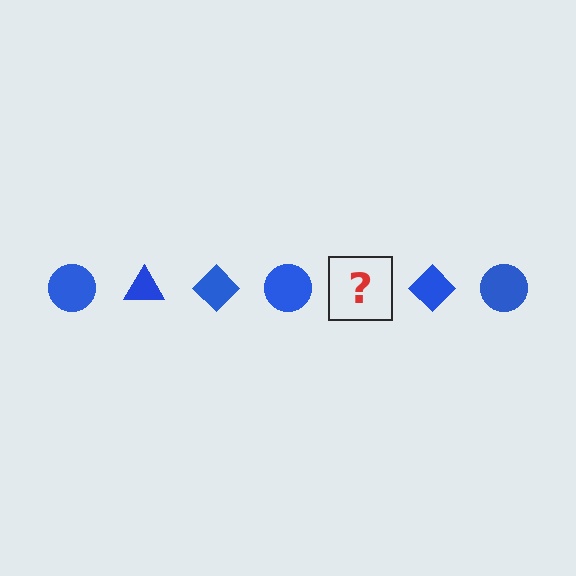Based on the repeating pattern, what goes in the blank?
The blank should be a blue triangle.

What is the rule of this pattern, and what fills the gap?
The rule is that the pattern cycles through circle, triangle, diamond shapes in blue. The gap should be filled with a blue triangle.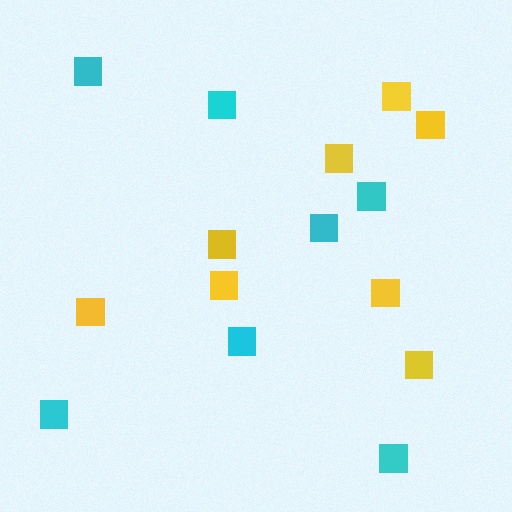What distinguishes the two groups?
There are 2 groups: one group of cyan squares (7) and one group of yellow squares (8).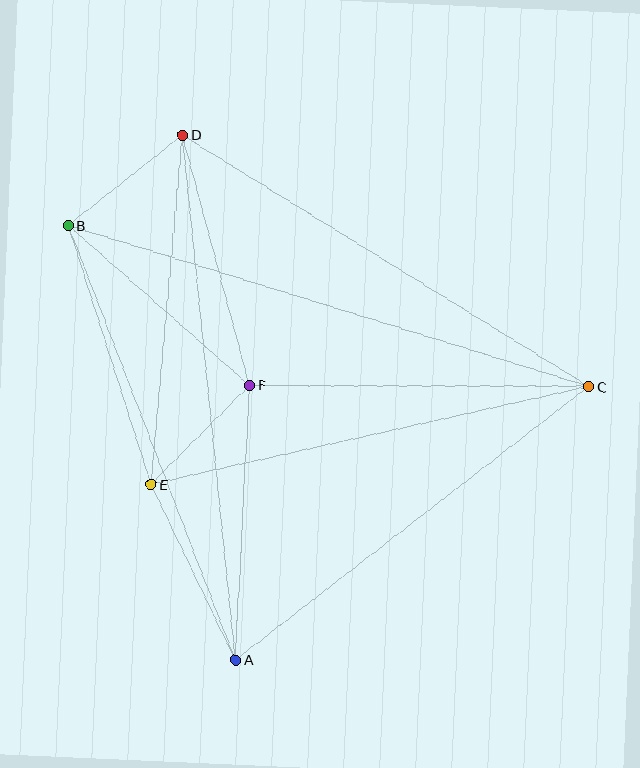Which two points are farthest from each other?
Points B and C are farthest from each other.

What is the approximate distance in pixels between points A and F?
The distance between A and F is approximately 275 pixels.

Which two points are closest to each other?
Points E and F are closest to each other.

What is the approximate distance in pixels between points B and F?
The distance between B and F is approximately 242 pixels.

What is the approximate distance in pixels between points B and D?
The distance between B and D is approximately 146 pixels.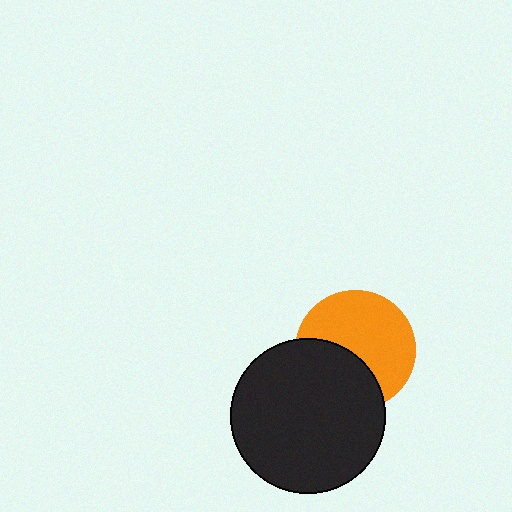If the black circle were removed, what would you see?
You would see the complete orange circle.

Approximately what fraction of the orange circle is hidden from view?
Roughly 38% of the orange circle is hidden behind the black circle.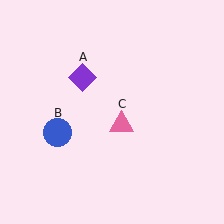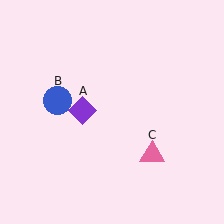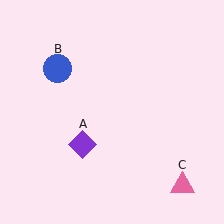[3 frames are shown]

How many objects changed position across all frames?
3 objects changed position: purple diamond (object A), blue circle (object B), pink triangle (object C).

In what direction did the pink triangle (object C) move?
The pink triangle (object C) moved down and to the right.